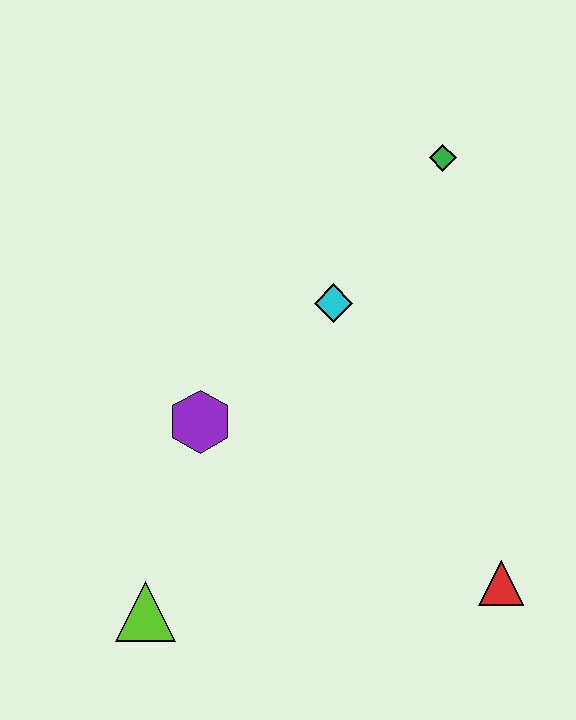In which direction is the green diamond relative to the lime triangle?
The green diamond is above the lime triangle.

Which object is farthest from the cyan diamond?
The lime triangle is farthest from the cyan diamond.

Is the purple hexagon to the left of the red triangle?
Yes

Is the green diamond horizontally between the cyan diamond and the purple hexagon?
No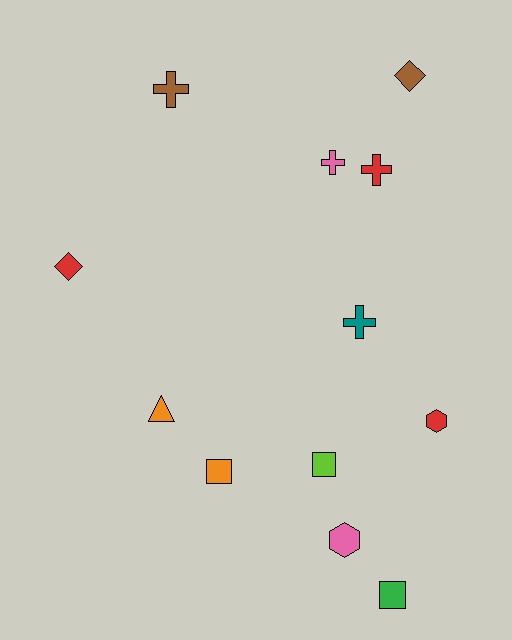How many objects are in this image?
There are 12 objects.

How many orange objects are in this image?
There are 2 orange objects.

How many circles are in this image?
There are no circles.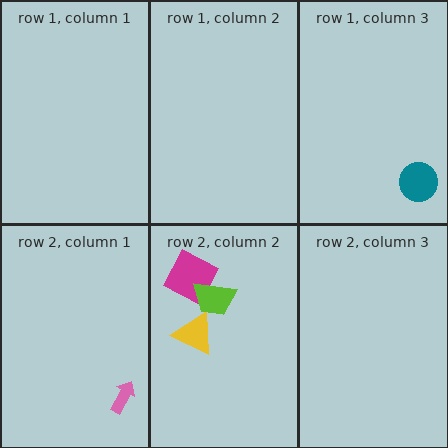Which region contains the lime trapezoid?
The row 2, column 2 region.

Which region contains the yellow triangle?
The row 2, column 2 region.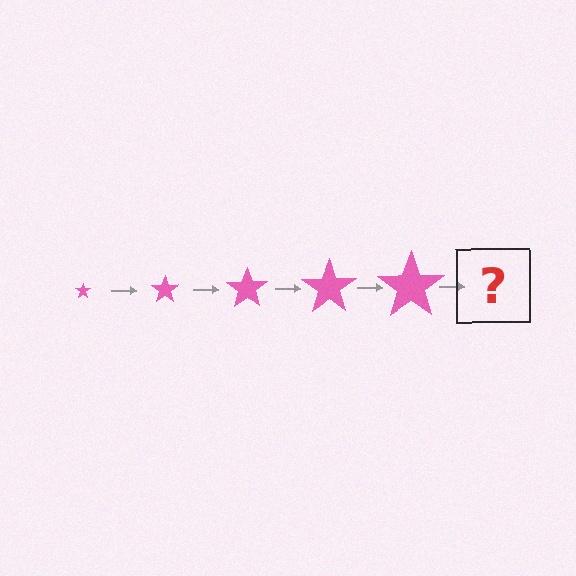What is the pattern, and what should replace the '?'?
The pattern is that the star gets progressively larger each step. The '?' should be a pink star, larger than the previous one.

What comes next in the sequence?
The next element should be a pink star, larger than the previous one.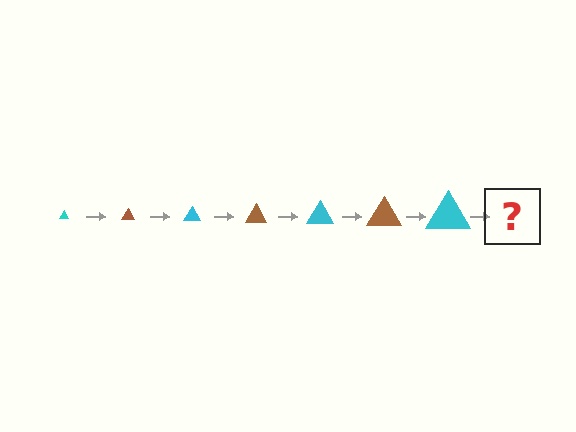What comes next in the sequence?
The next element should be a brown triangle, larger than the previous one.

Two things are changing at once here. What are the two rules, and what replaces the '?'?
The two rules are that the triangle grows larger each step and the color cycles through cyan and brown. The '?' should be a brown triangle, larger than the previous one.